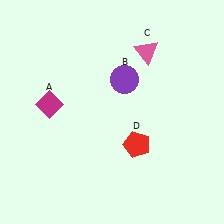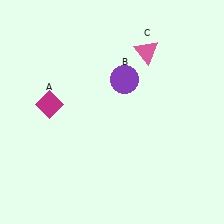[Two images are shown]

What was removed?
The red pentagon (D) was removed in Image 2.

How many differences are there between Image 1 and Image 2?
There is 1 difference between the two images.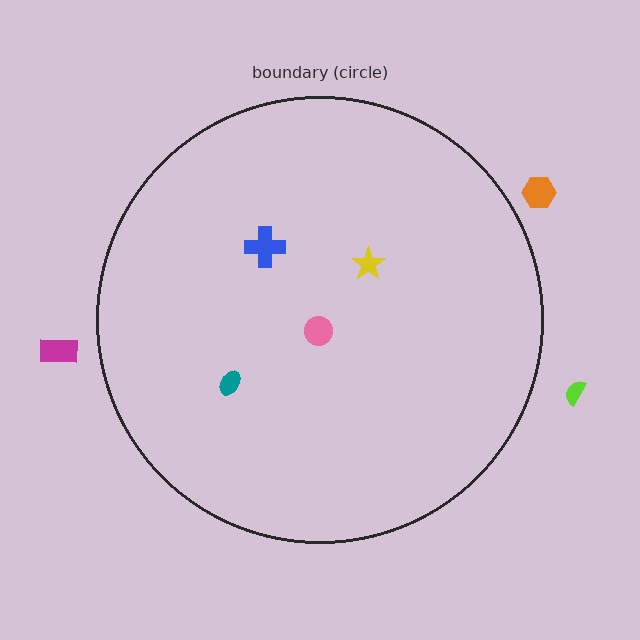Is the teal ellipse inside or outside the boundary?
Inside.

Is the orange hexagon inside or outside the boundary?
Outside.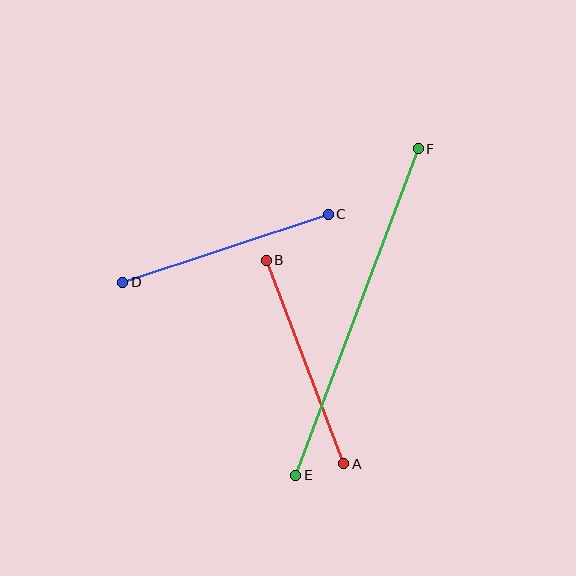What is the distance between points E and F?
The distance is approximately 349 pixels.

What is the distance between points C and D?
The distance is approximately 216 pixels.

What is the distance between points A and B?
The distance is approximately 217 pixels.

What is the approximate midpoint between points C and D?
The midpoint is at approximately (225, 248) pixels.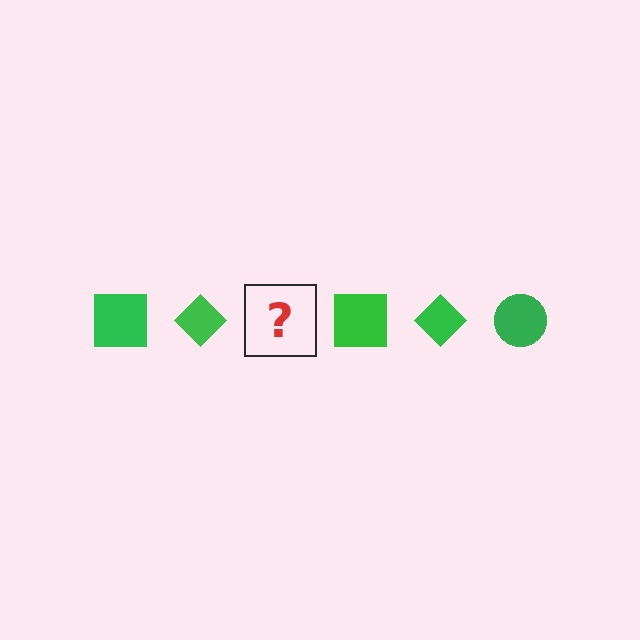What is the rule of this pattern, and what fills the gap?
The rule is that the pattern cycles through square, diamond, circle shapes in green. The gap should be filled with a green circle.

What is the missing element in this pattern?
The missing element is a green circle.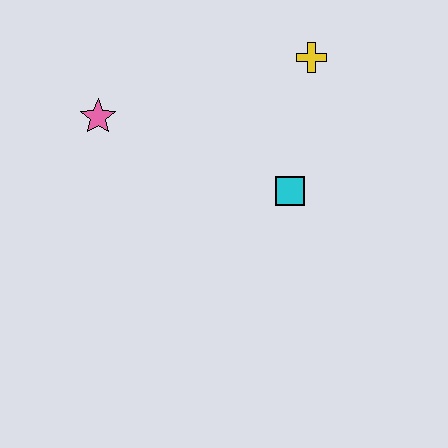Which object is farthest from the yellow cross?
The pink star is farthest from the yellow cross.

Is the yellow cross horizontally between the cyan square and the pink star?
No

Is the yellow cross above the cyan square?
Yes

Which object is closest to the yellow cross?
The cyan square is closest to the yellow cross.